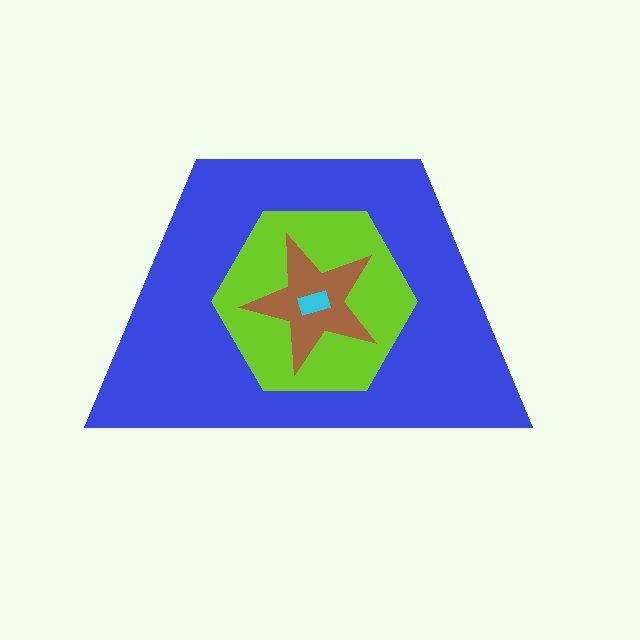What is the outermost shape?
The blue trapezoid.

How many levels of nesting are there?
4.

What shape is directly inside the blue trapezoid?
The lime hexagon.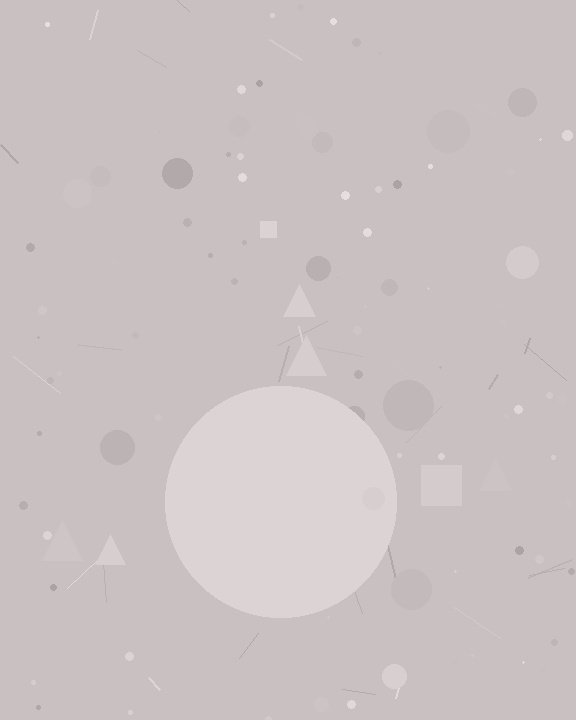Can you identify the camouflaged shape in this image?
The camouflaged shape is a circle.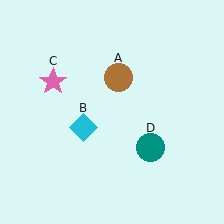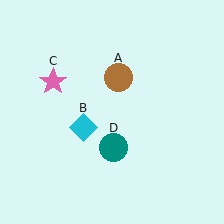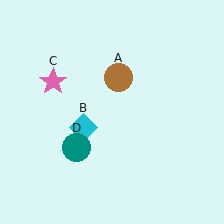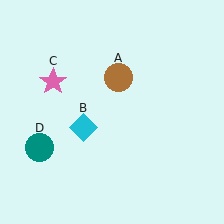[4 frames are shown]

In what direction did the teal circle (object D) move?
The teal circle (object D) moved left.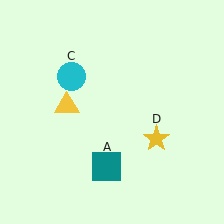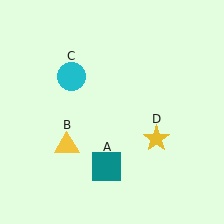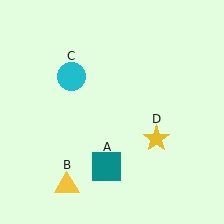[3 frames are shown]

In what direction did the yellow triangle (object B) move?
The yellow triangle (object B) moved down.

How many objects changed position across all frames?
1 object changed position: yellow triangle (object B).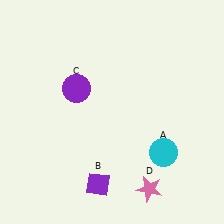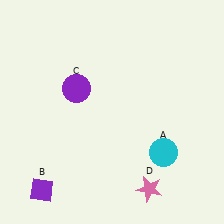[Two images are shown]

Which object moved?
The purple diamond (B) moved left.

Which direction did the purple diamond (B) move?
The purple diamond (B) moved left.